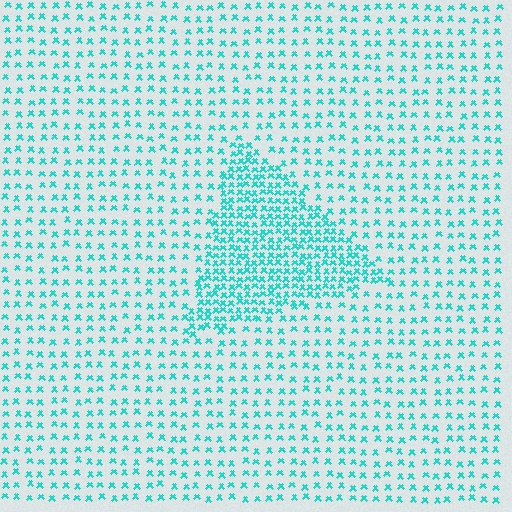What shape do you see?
I see a triangle.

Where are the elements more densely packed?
The elements are more densely packed inside the triangle boundary.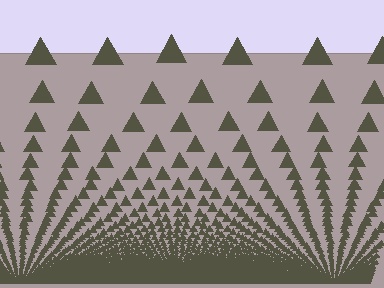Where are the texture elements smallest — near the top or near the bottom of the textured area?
Near the bottom.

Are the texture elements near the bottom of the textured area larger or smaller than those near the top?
Smaller. The gradient is inverted — elements near the bottom are smaller and denser.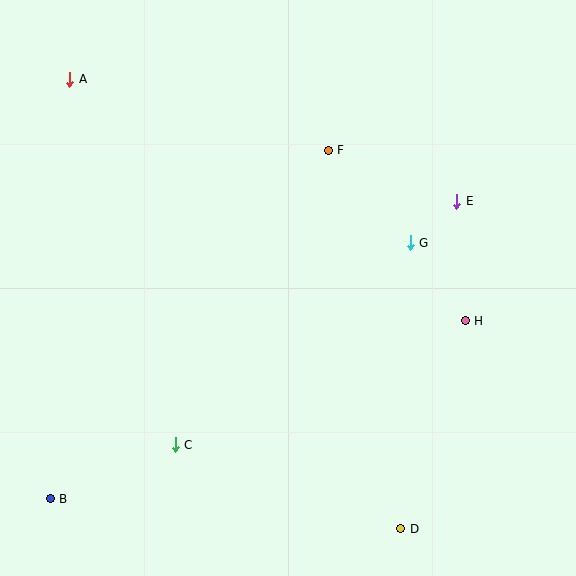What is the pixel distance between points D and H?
The distance between D and H is 218 pixels.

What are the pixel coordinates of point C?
Point C is at (175, 445).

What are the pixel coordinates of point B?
Point B is at (50, 499).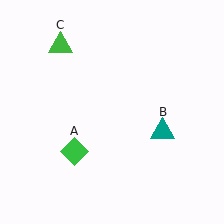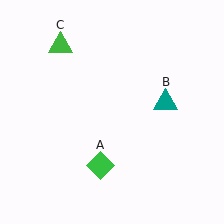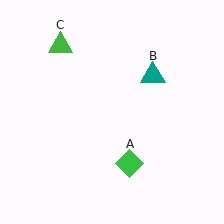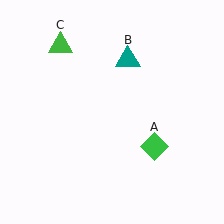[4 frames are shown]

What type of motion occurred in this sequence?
The green diamond (object A), teal triangle (object B) rotated counterclockwise around the center of the scene.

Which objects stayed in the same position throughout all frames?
Green triangle (object C) remained stationary.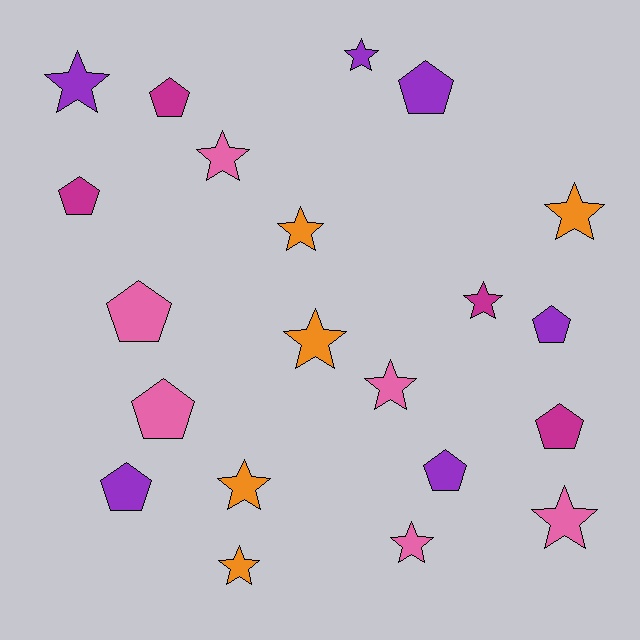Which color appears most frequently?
Pink, with 6 objects.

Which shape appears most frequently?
Star, with 12 objects.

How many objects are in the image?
There are 21 objects.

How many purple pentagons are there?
There are 4 purple pentagons.